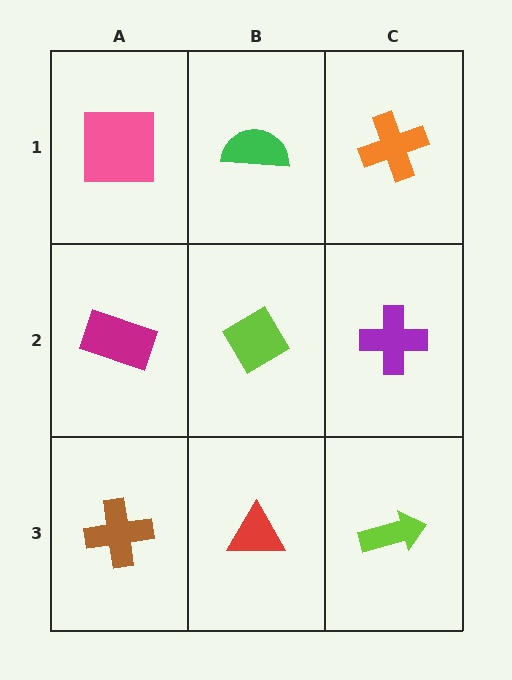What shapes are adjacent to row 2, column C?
An orange cross (row 1, column C), a lime arrow (row 3, column C), a lime diamond (row 2, column B).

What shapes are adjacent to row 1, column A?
A magenta rectangle (row 2, column A), a green semicircle (row 1, column B).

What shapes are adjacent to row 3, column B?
A lime diamond (row 2, column B), a brown cross (row 3, column A), a lime arrow (row 3, column C).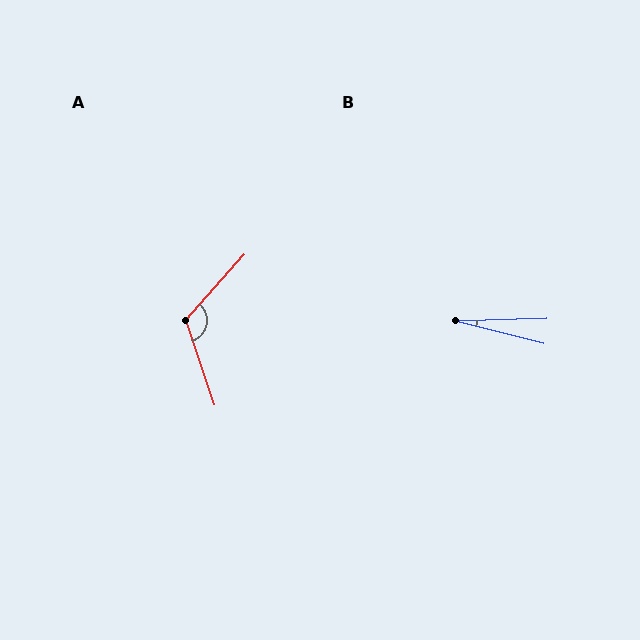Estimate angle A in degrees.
Approximately 120 degrees.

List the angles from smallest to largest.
B (16°), A (120°).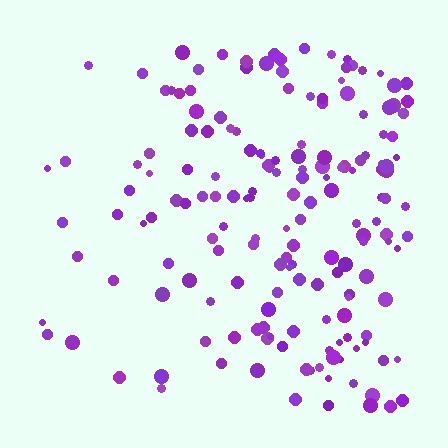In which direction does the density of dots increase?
From left to right, with the right side densest.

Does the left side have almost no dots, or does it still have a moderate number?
Still a moderate number, just noticeably fewer than the right.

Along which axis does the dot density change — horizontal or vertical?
Horizontal.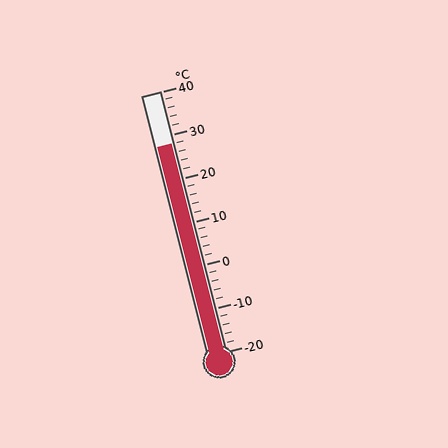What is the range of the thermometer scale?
The thermometer scale ranges from -20°C to 40°C.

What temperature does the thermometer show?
The thermometer shows approximately 28°C.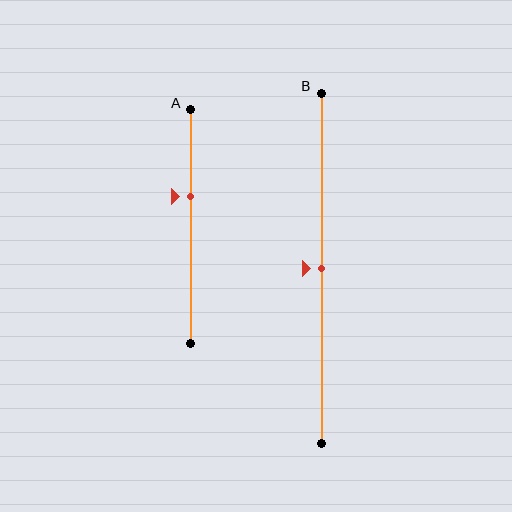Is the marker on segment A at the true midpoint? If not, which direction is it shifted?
No, the marker on segment A is shifted upward by about 13% of the segment length.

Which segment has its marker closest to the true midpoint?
Segment B has its marker closest to the true midpoint.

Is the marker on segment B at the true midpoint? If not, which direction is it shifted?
Yes, the marker on segment B is at the true midpoint.